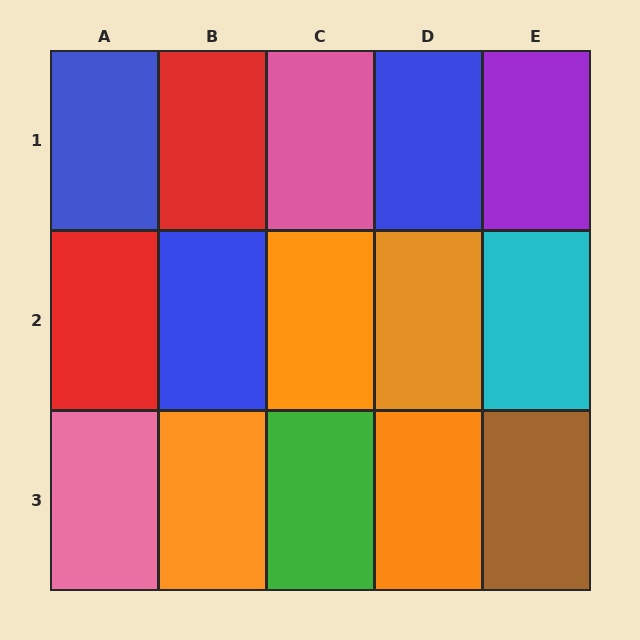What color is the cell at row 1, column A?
Blue.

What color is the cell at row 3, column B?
Orange.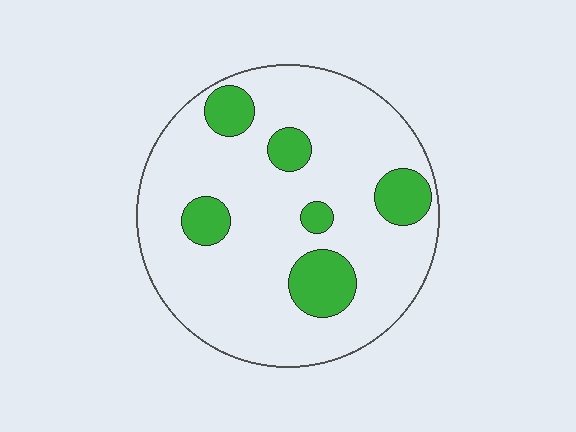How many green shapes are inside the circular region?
6.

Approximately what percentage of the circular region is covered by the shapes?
Approximately 20%.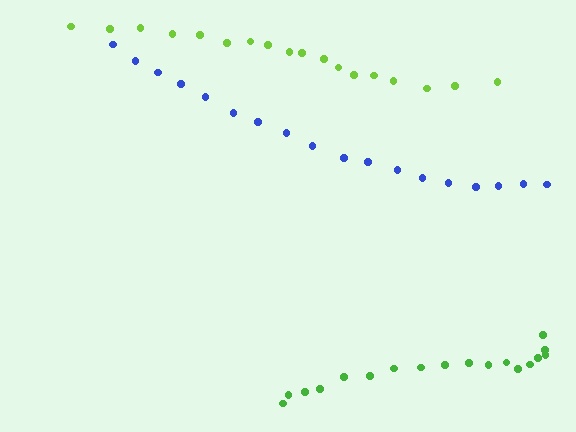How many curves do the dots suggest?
There are 3 distinct paths.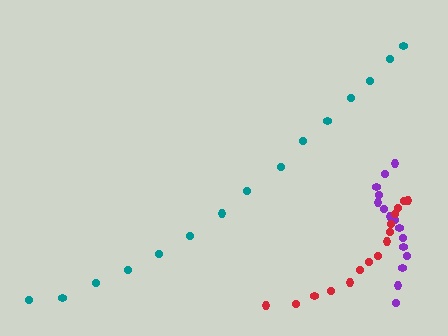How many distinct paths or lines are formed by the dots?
There are 3 distinct paths.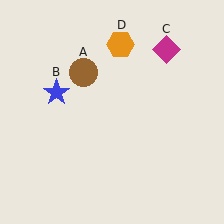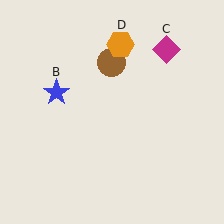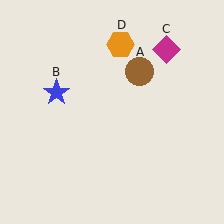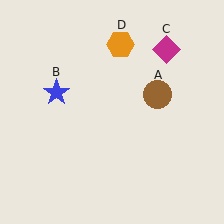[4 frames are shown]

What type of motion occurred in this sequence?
The brown circle (object A) rotated clockwise around the center of the scene.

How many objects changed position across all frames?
1 object changed position: brown circle (object A).